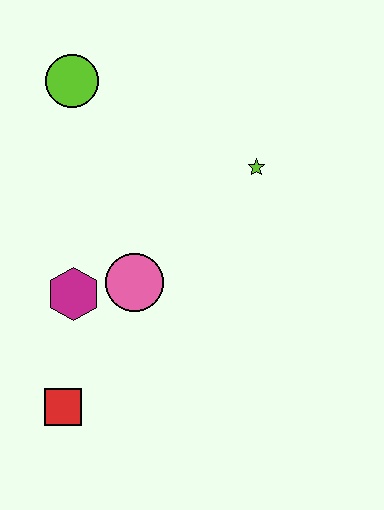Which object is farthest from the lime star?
The red square is farthest from the lime star.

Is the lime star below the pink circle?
No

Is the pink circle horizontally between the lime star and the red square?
Yes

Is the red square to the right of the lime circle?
No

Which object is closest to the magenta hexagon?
The pink circle is closest to the magenta hexagon.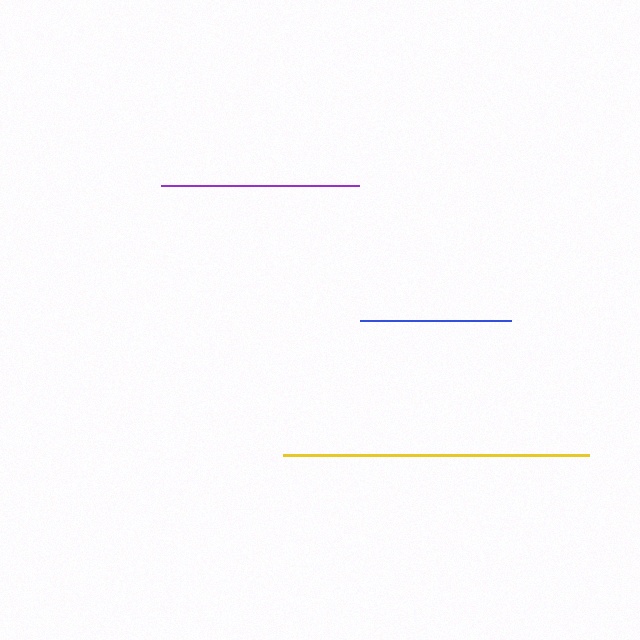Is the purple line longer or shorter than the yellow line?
The yellow line is longer than the purple line.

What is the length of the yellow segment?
The yellow segment is approximately 305 pixels long.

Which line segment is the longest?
The yellow line is the longest at approximately 305 pixels.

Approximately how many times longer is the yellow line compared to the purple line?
The yellow line is approximately 1.5 times the length of the purple line.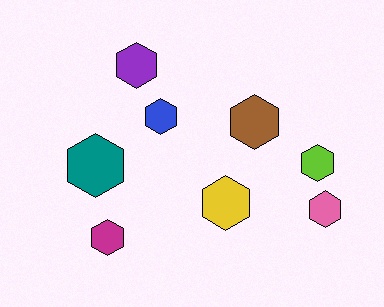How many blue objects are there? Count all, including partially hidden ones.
There is 1 blue object.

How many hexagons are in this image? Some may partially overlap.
There are 8 hexagons.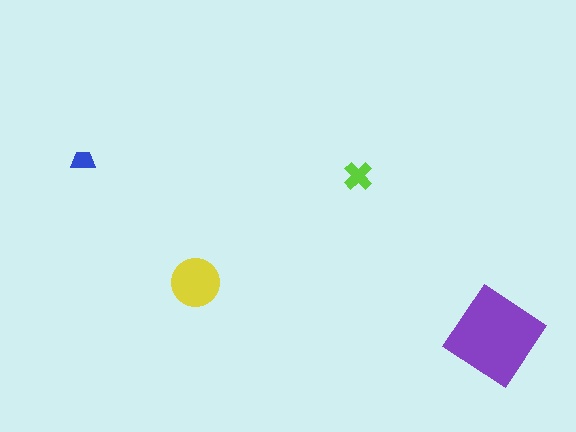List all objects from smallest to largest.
The blue trapezoid, the lime cross, the yellow circle, the purple diamond.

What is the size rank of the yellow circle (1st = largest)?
2nd.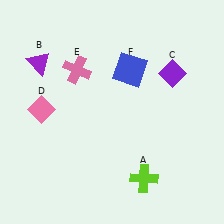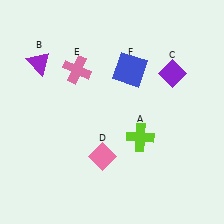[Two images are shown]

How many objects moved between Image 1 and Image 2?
2 objects moved between the two images.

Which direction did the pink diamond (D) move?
The pink diamond (D) moved right.